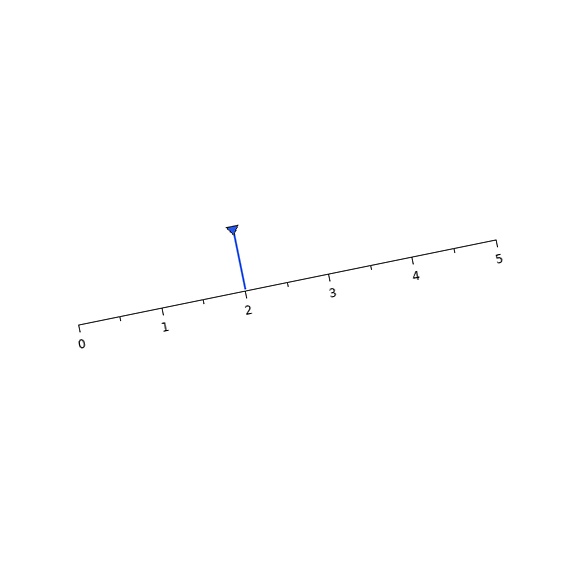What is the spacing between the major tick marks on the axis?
The major ticks are spaced 1 apart.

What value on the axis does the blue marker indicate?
The marker indicates approximately 2.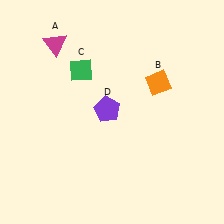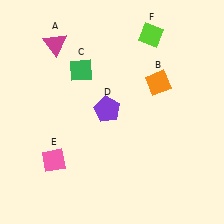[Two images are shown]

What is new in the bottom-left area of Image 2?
A pink diamond (E) was added in the bottom-left area of Image 2.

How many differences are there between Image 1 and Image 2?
There are 2 differences between the two images.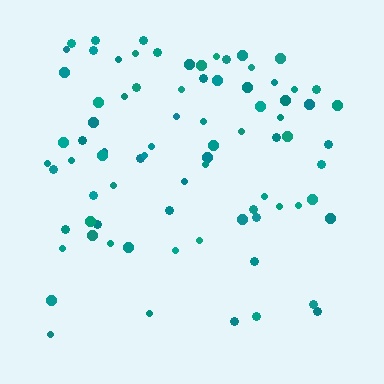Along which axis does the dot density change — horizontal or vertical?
Vertical.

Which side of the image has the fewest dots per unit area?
The bottom.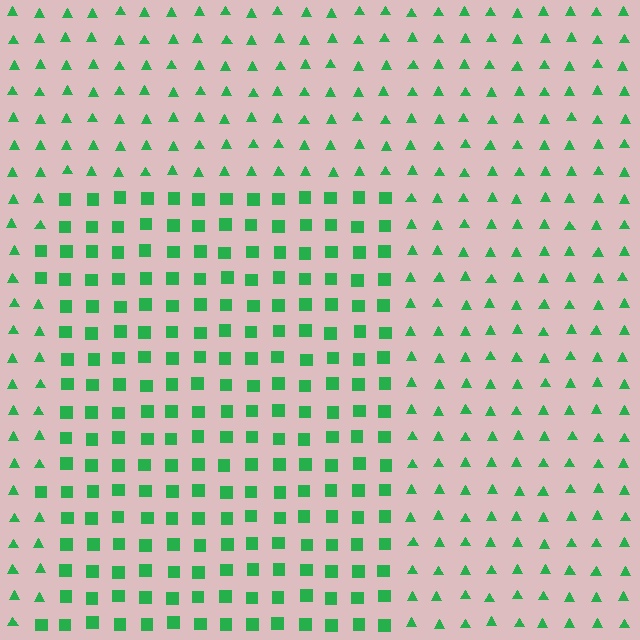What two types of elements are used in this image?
The image uses squares inside the rectangle region and triangles outside it.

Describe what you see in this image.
The image is filled with small green elements arranged in a uniform grid. A rectangle-shaped region contains squares, while the surrounding area contains triangles. The boundary is defined purely by the change in element shape.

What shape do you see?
I see a rectangle.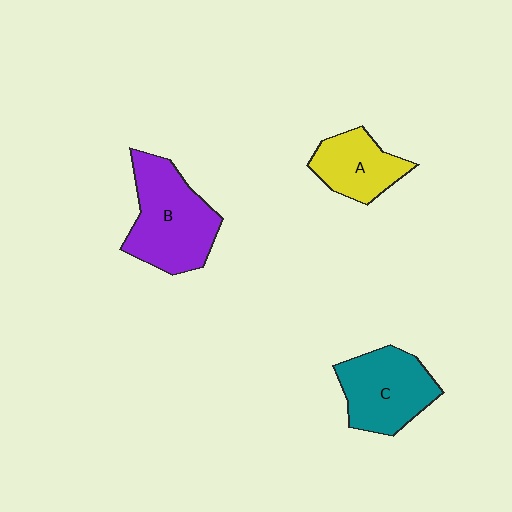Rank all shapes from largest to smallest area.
From largest to smallest: B (purple), C (teal), A (yellow).